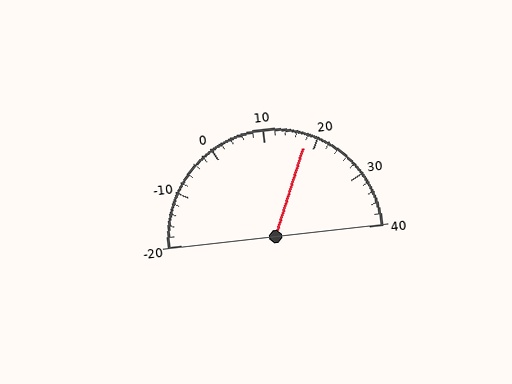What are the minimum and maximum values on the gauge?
The gauge ranges from -20 to 40.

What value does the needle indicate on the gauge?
The needle indicates approximately 18.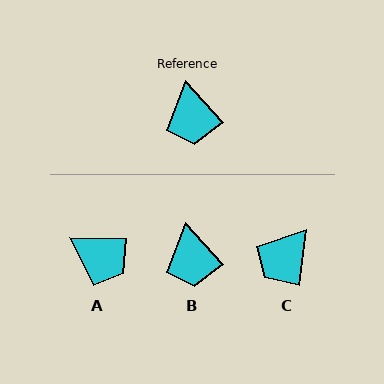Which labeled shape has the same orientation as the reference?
B.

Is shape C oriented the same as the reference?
No, it is off by about 49 degrees.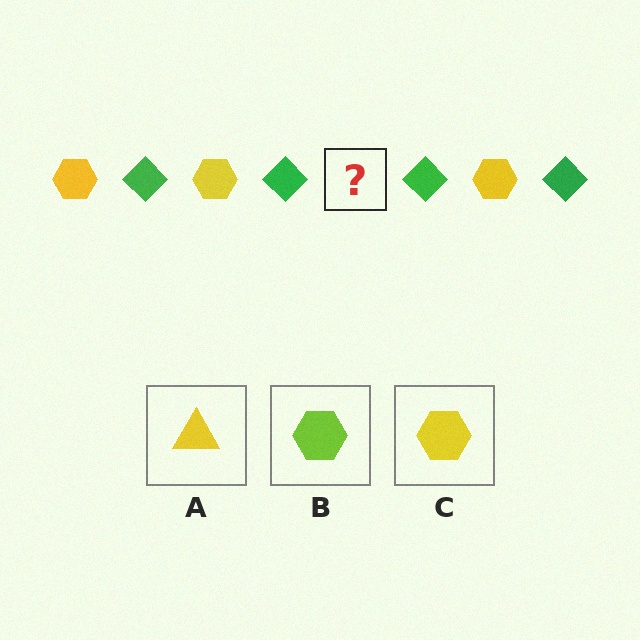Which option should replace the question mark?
Option C.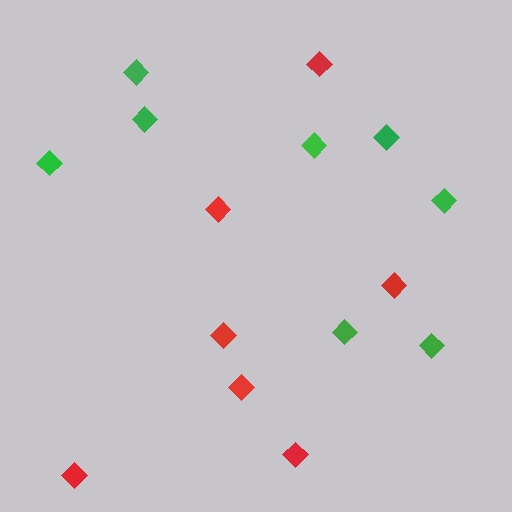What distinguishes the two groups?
There are 2 groups: one group of red diamonds (7) and one group of green diamonds (8).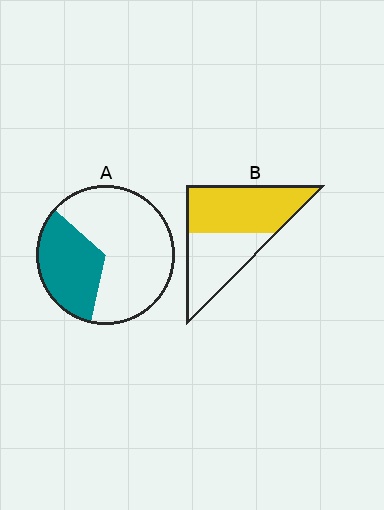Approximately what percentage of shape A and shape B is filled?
A is approximately 35% and B is approximately 55%.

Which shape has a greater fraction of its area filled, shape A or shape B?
Shape B.